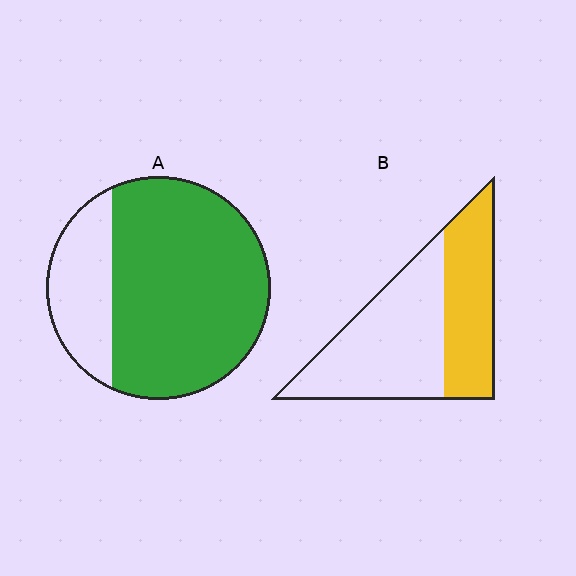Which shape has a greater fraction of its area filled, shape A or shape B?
Shape A.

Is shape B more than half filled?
No.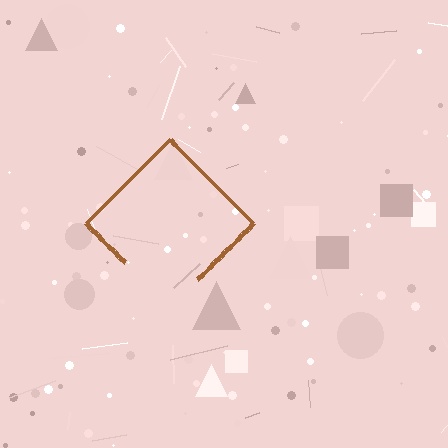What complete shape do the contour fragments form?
The contour fragments form a diamond.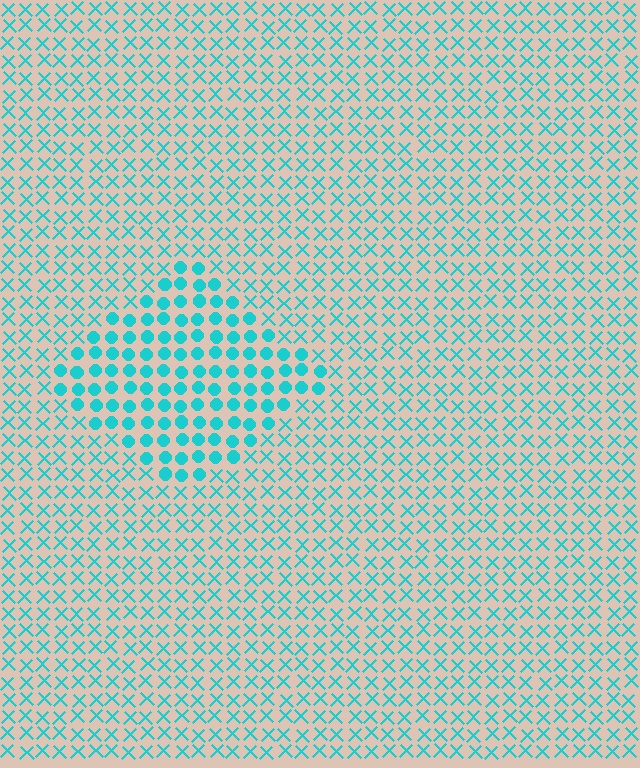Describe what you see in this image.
The image is filled with small cyan elements arranged in a uniform grid. A diamond-shaped region contains circles, while the surrounding area contains X marks. The boundary is defined purely by the change in element shape.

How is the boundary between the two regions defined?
The boundary is defined by a change in element shape: circles inside vs. X marks outside. All elements share the same color and spacing.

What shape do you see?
I see a diamond.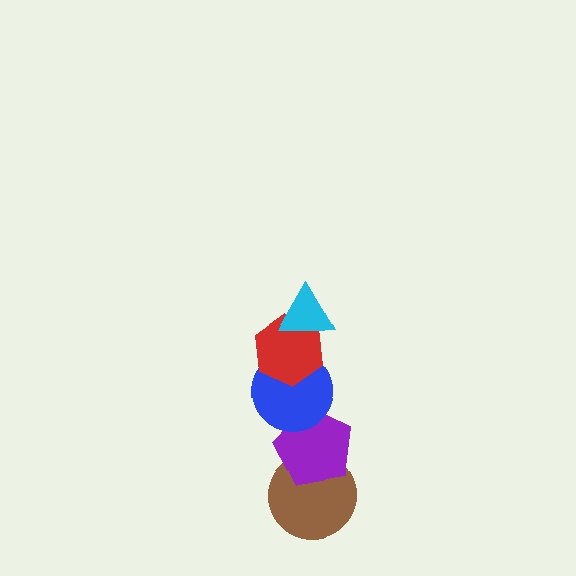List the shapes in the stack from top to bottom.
From top to bottom: the cyan triangle, the red hexagon, the blue circle, the purple pentagon, the brown circle.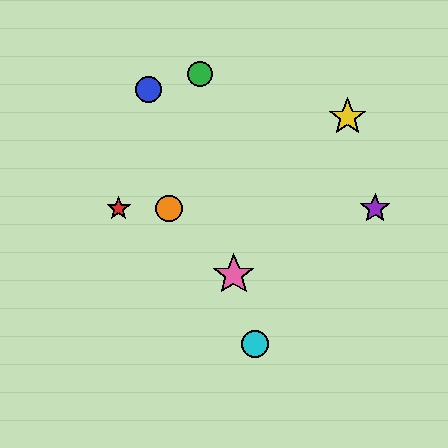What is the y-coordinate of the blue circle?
The blue circle is at y≈89.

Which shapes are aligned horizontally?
The red star, the purple star, the orange circle are aligned horizontally.